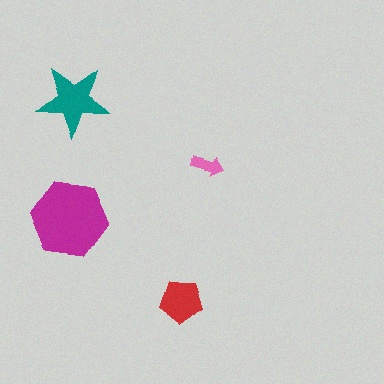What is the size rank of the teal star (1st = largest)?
2nd.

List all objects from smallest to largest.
The pink arrow, the red pentagon, the teal star, the magenta hexagon.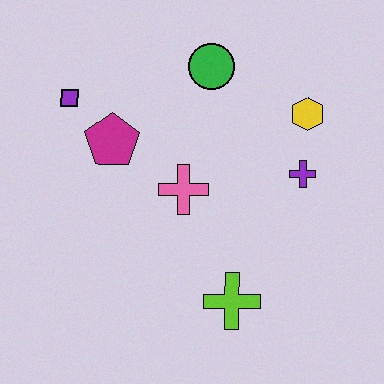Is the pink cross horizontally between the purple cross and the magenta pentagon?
Yes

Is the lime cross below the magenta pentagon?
Yes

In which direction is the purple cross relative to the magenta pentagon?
The purple cross is to the right of the magenta pentagon.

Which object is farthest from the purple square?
The lime cross is farthest from the purple square.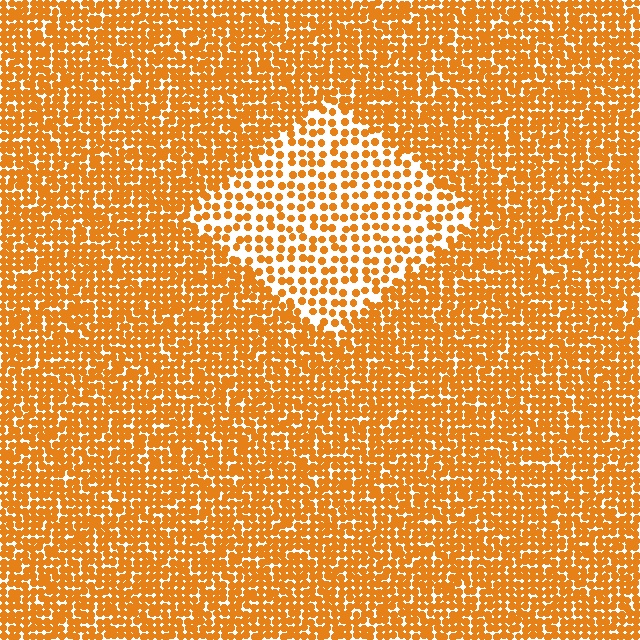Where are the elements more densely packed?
The elements are more densely packed outside the diamond boundary.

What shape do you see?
I see a diamond.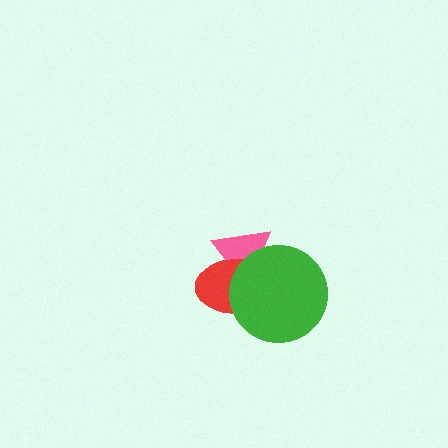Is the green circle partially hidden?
No, no other shape covers it.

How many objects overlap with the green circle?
2 objects overlap with the green circle.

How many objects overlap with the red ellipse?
2 objects overlap with the red ellipse.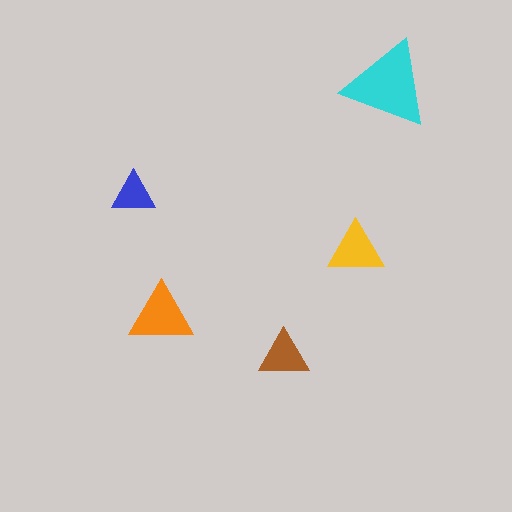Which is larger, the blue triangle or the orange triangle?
The orange one.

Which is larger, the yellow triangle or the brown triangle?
The yellow one.